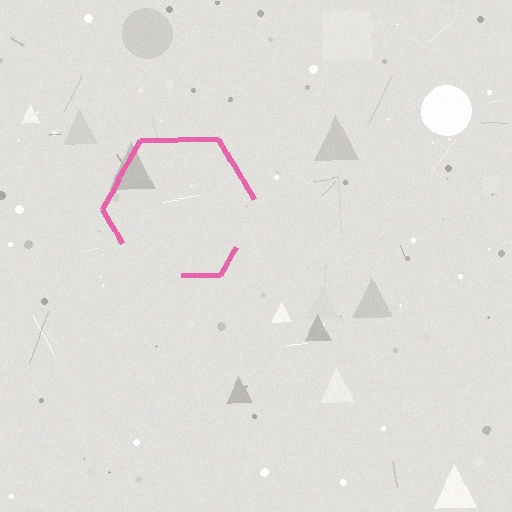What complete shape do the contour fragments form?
The contour fragments form a hexagon.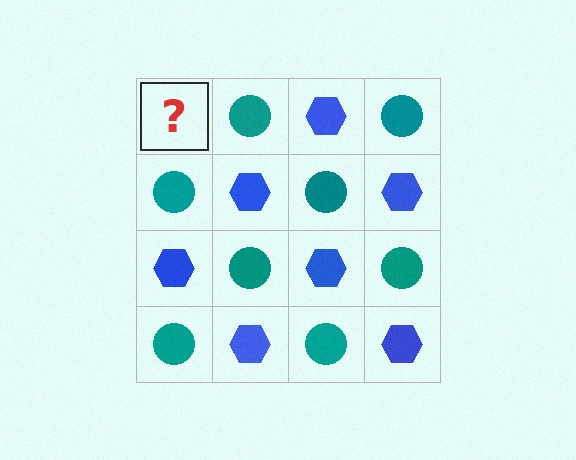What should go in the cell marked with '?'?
The missing cell should contain a blue hexagon.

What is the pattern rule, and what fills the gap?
The rule is that it alternates blue hexagon and teal circle in a checkerboard pattern. The gap should be filled with a blue hexagon.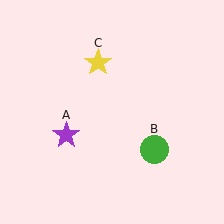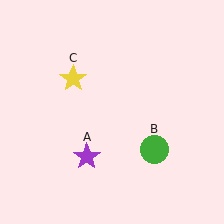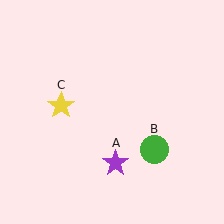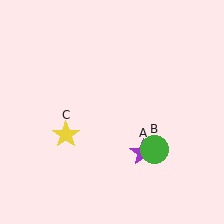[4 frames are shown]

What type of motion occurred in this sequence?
The purple star (object A), yellow star (object C) rotated counterclockwise around the center of the scene.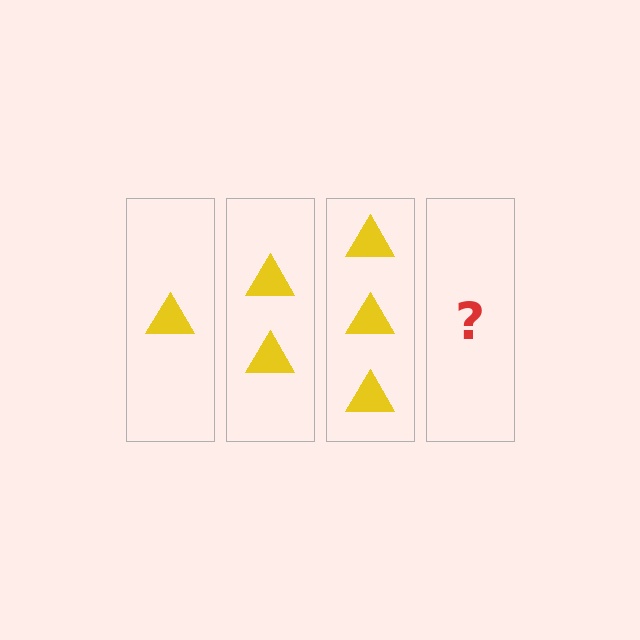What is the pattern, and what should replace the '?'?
The pattern is that each step adds one more triangle. The '?' should be 4 triangles.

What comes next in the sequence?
The next element should be 4 triangles.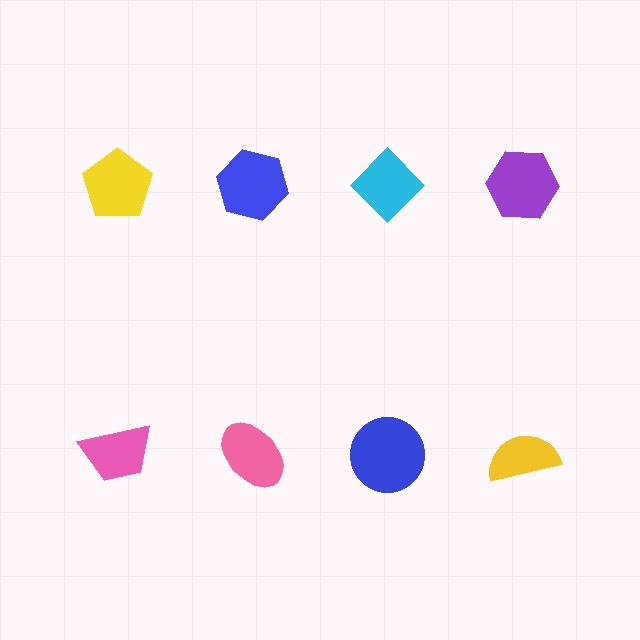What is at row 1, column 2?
A blue hexagon.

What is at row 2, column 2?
A pink ellipse.